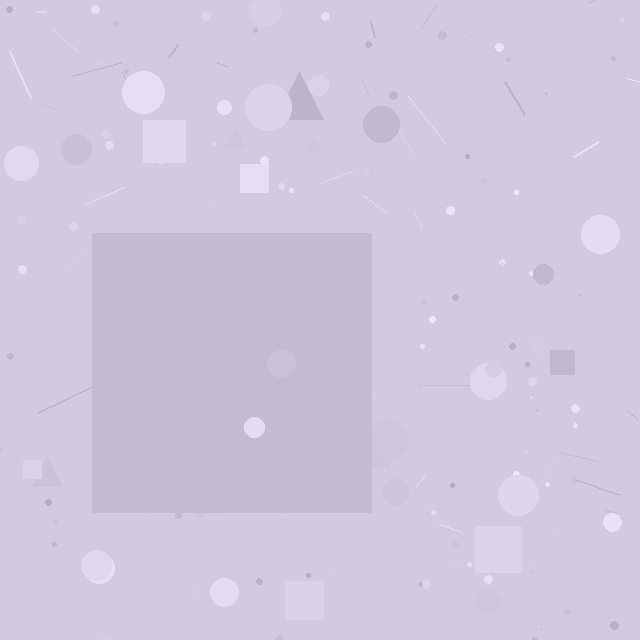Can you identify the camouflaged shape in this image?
The camouflaged shape is a square.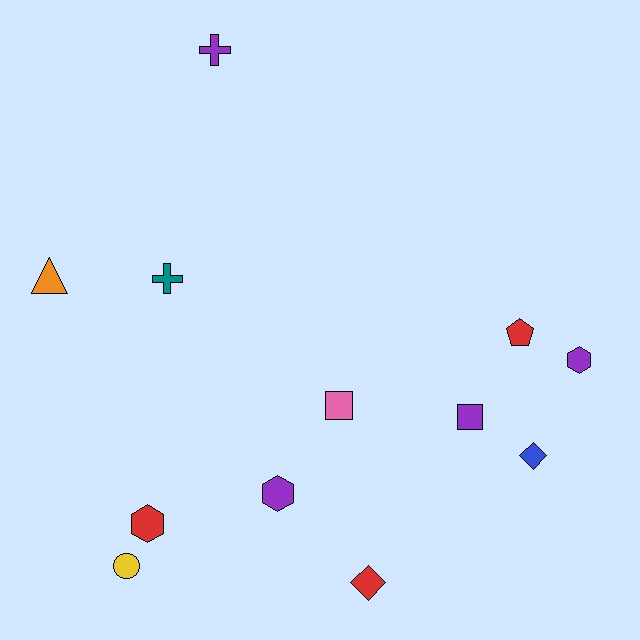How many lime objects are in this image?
There are no lime objects.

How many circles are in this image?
There is 1 circle.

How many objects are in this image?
There are 12 objects.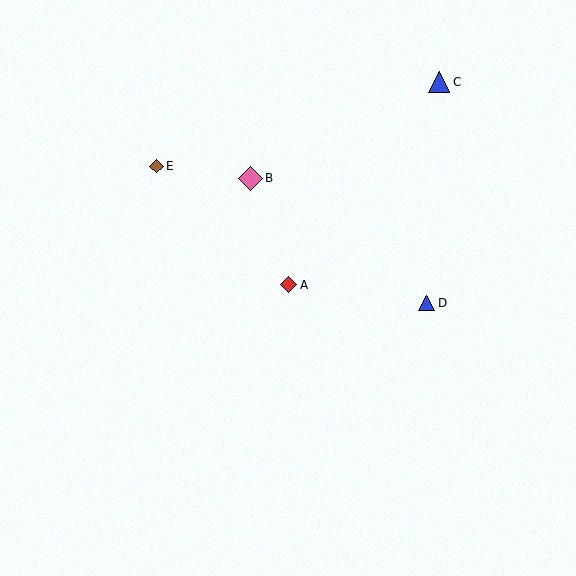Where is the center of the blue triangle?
The center of the blue triangle is at (439, 82).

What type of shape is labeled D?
Shape D is a blue triangle.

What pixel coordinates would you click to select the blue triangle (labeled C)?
Click at (439, 82) to select the blue triangle C.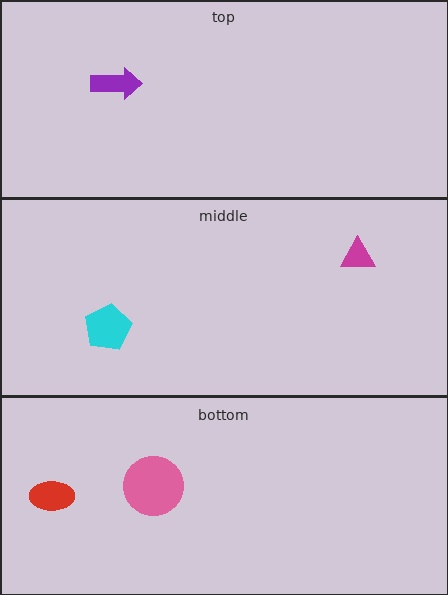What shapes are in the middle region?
The cyan pentagon, the magenta triangle.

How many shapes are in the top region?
1.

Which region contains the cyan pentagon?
The middle region.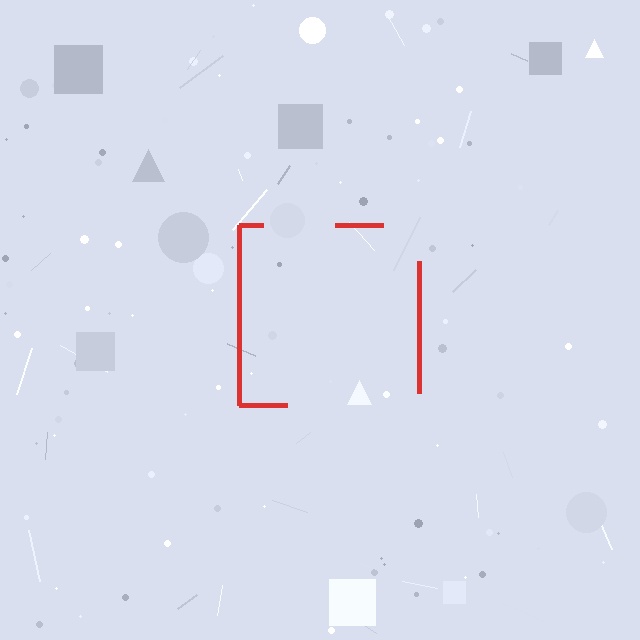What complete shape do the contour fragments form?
The contour fragments form a square.